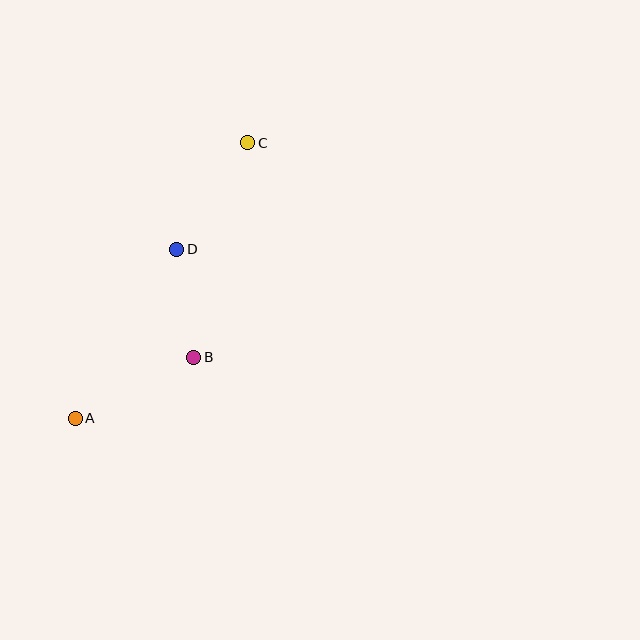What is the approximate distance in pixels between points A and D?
The distance between A and D is approximately 197 pixels.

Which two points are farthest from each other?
Points A and C are farthest from each other.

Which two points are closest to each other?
Points B and D are closest to each other.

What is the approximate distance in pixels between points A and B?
The distance between A and B is approximately 133 pixels.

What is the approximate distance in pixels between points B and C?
The distance between B and C is approximately 221 pixels.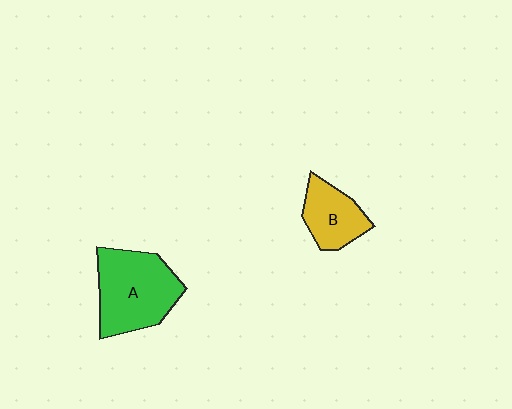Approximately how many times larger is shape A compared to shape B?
Approximately 1.7 times.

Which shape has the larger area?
Shape A (green).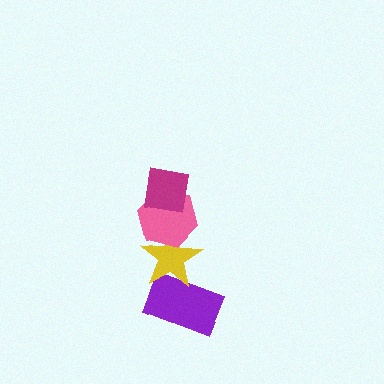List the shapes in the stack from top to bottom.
From top to bottom: the magenta square, the pink hexagon, the yellow star, the purple rectangle.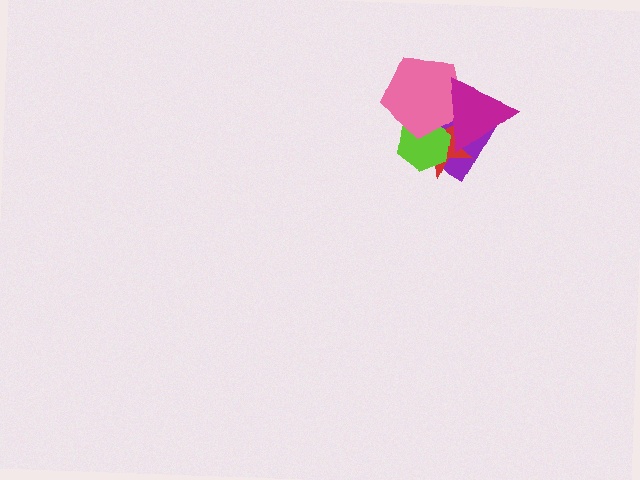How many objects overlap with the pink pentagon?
4 objects overlap with the pink pentagon.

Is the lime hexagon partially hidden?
Yes, it is partially covered by another shape.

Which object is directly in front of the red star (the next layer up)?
The lime hexagon is directly in front of the red star.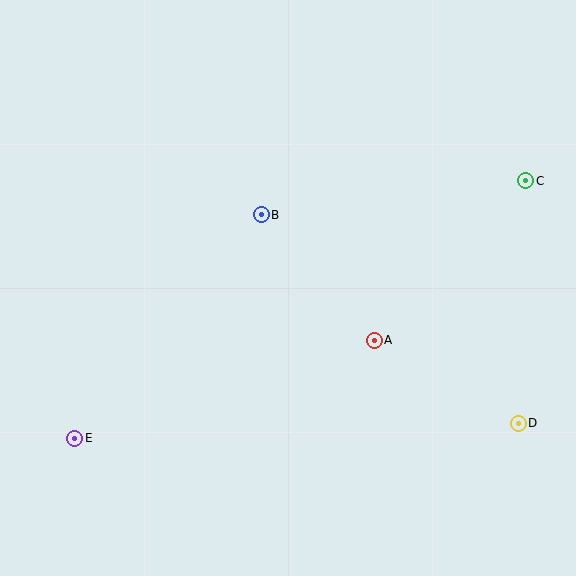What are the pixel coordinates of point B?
Point B is at (261, 215).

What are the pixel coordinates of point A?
Point A is at (374, 340).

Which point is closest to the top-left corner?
Point B is closest to the top-left corner.